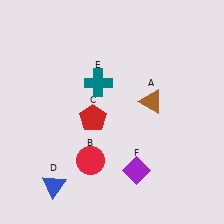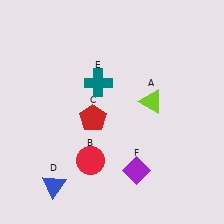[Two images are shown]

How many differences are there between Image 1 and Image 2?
There is 1 difference between the two images.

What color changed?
The triangle (A) changed from brown in Image 1 to lime in Image 2.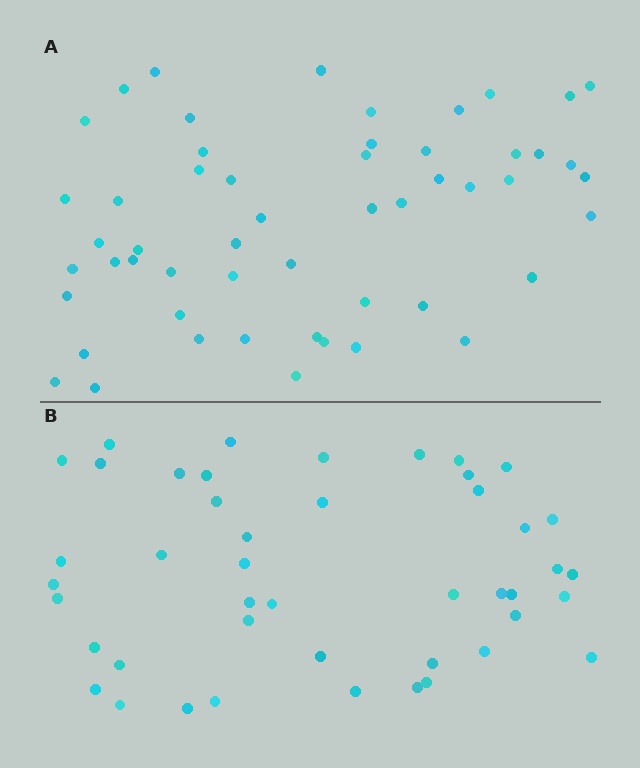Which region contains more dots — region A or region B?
Region A (the top region) has more dots.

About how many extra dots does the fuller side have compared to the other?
Region A has roughly 8 or so more dots than region B.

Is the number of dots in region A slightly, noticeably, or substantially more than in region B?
Region A has only slightly more — the two regions are fairly close. The ratio is roughly 1.2 to 1.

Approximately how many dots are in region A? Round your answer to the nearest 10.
About 50 dots. (The exact count is 53, which rounds to 50.)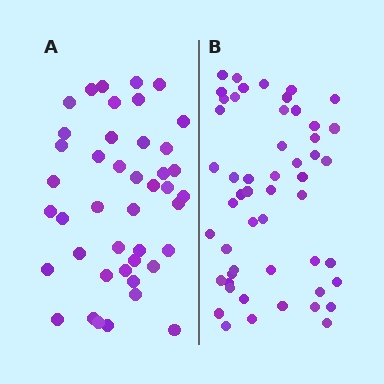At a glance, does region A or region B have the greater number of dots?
Region B (the right region) has more dots.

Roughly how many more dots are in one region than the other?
Region B has roughly 8 or so more dots than region A.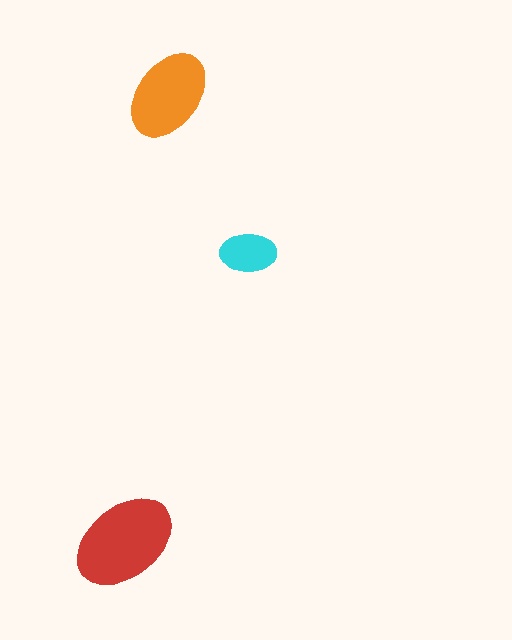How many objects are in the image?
There are 3 objects in the image.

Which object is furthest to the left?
The red ellipse is leftmost.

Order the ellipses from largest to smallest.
the red one, the orange one, the cyan one.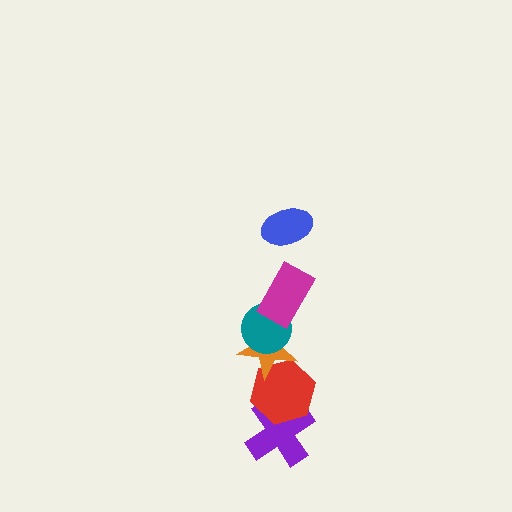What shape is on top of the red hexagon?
The orange star is on top of the red hexagon.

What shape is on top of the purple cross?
The red hexagon is on top of the purple cross.